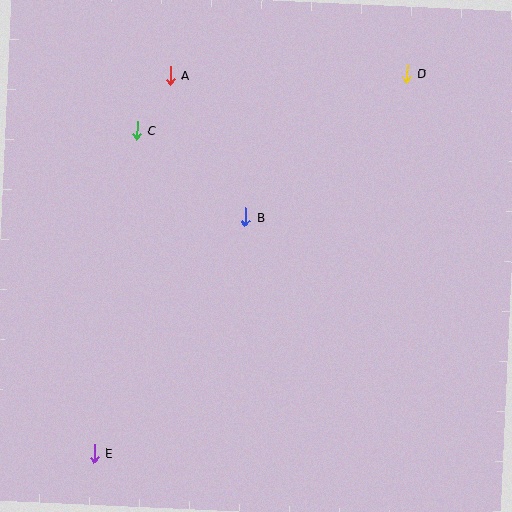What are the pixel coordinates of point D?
Point D is at (407, 73).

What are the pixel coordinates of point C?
Point C is at (137, 130).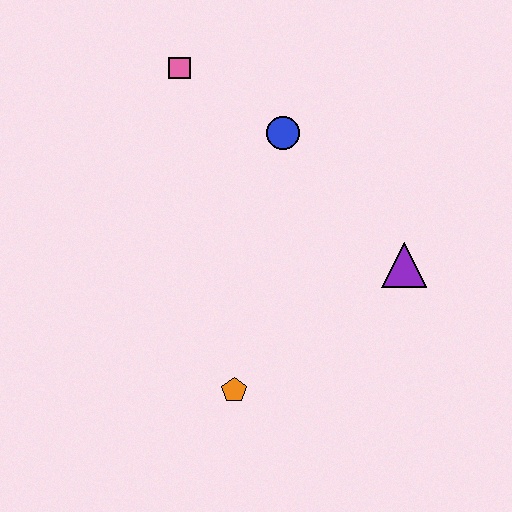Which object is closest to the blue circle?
The pink square is closest to the blue circle.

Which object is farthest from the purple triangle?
The pink square is farthest from the purple triangle.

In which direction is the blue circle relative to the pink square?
The blue circle is to the right of the pink square.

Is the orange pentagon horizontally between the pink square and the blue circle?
Yes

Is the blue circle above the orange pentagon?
Yes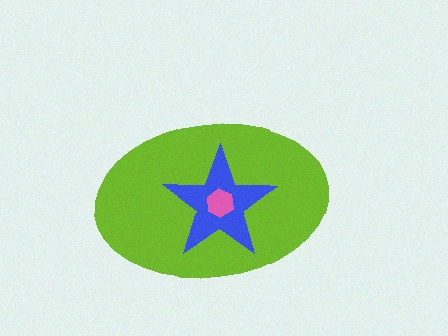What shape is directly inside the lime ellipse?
The blue star.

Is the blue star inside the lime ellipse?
Yes.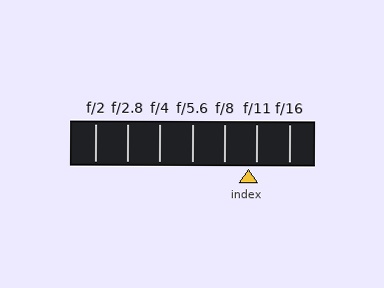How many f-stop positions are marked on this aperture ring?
There are 7 f-stop positions marked.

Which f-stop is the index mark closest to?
The index mark is closest to f/11.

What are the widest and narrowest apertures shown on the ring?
The widest aperture shown is f/2 and the narrowest is f/16.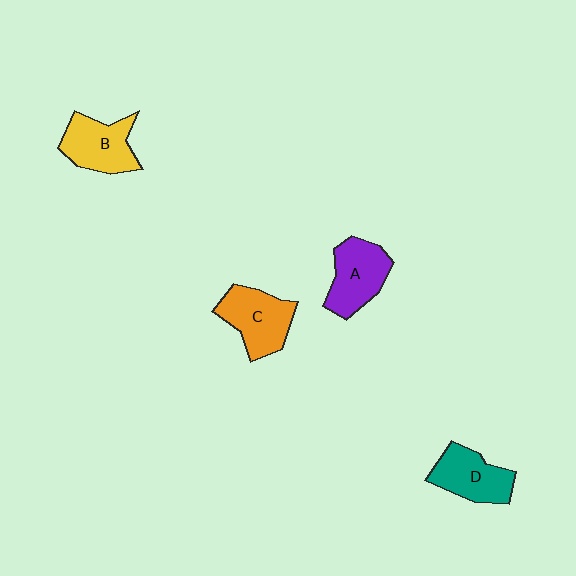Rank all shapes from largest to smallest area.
From largest to smallest: C (orange), A (purple), B (yellow), D (teal).